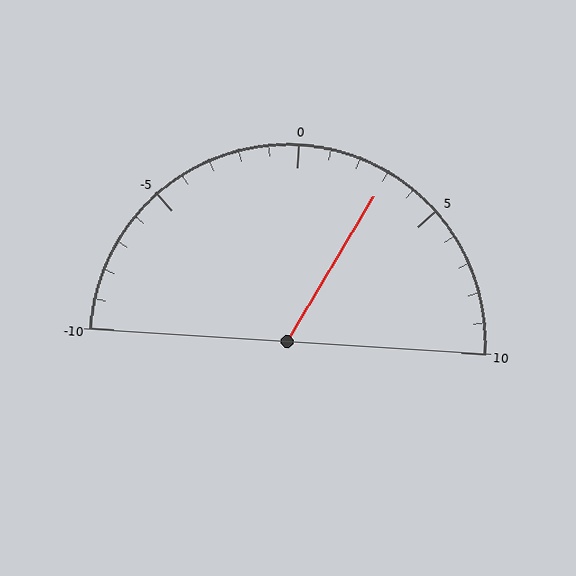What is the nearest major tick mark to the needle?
The nearest major tick mark is 5.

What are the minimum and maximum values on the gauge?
The gauge ranges from -10 to 10.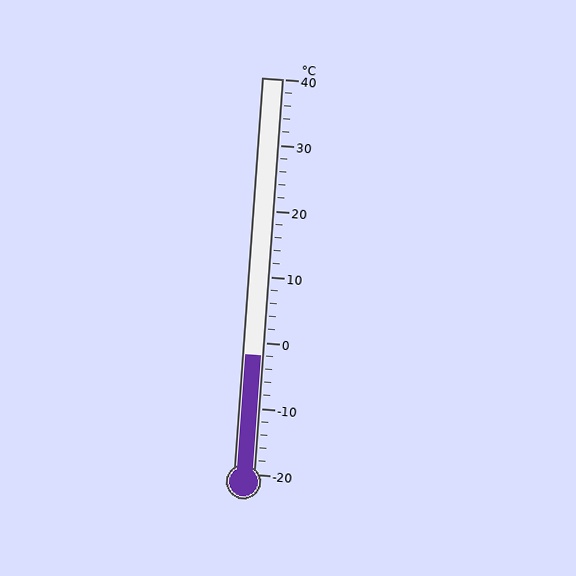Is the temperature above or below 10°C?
The temperature is below 10°C.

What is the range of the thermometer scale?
The thermometer scale ranges from -20°C to 40°C.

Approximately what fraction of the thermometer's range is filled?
The thermometer is filled to approximately 30% of its range.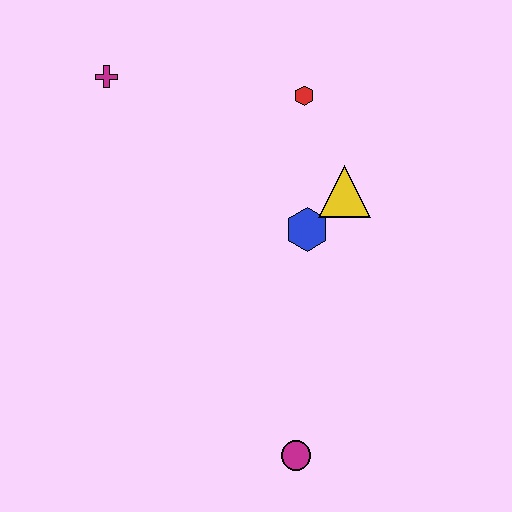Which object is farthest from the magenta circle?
The magenta cross is farthest from the magenta circle.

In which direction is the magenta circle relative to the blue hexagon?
The magenta circle is below the blue hexagon.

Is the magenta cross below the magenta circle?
No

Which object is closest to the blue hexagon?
The yellow triangle is closest to the blue hexagon.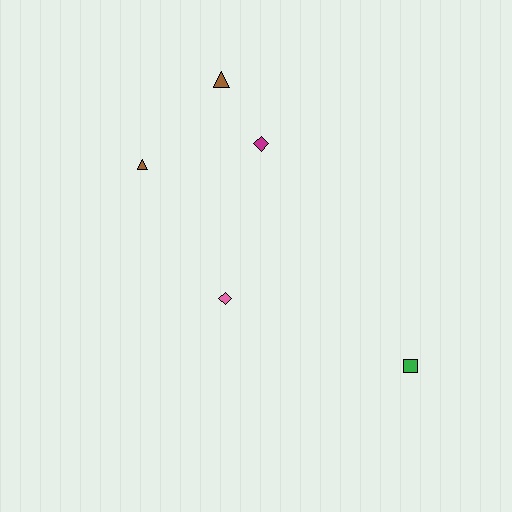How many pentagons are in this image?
There are no pentagons.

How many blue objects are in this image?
There are no blue objects.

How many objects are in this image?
There are 5 objects.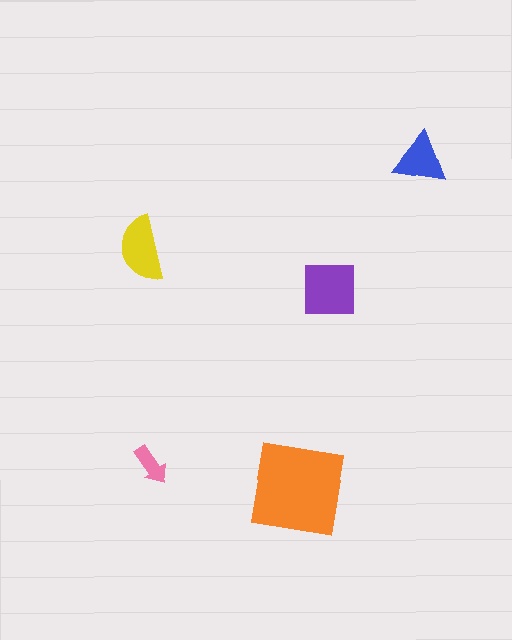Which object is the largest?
The orange square.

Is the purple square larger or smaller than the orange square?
Smaller.